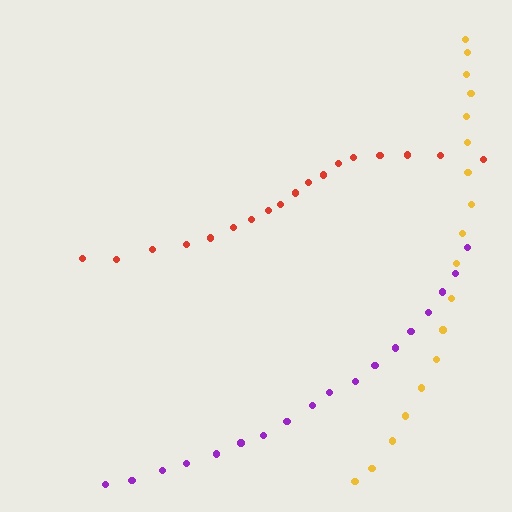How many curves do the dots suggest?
There are 3 distinct paths.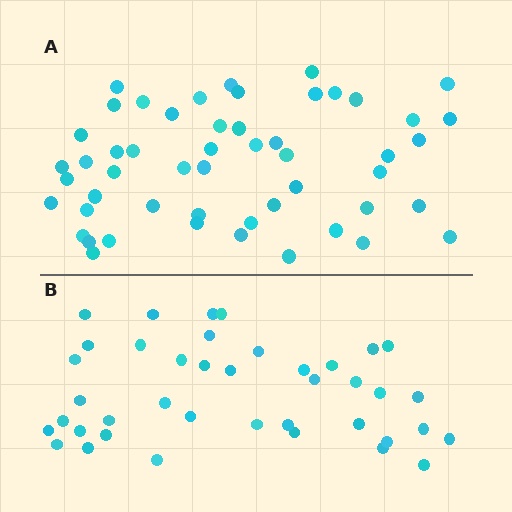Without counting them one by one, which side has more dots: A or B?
Region A (the top region) has more dots.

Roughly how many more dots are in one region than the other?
Region A has roughly 12 or so more dots than region B.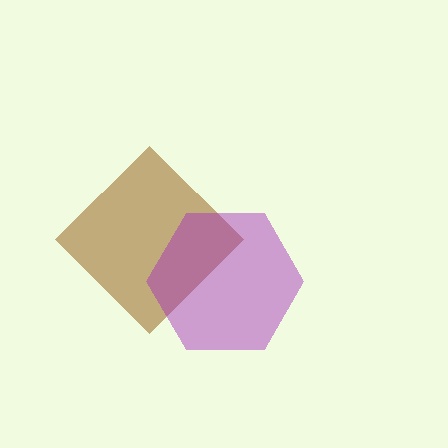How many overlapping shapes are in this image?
There are 2 overlapping shapes in the image.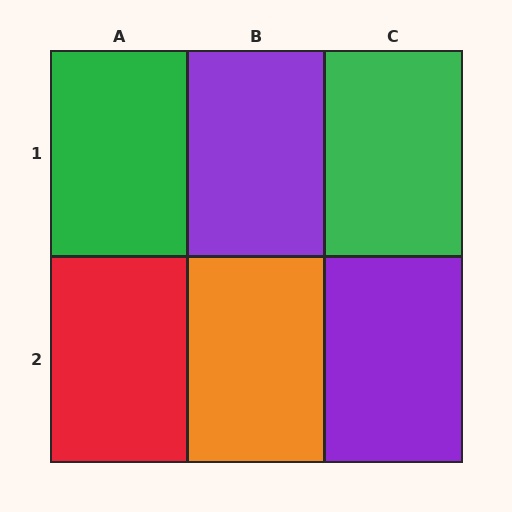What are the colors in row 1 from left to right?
Green, purple, green.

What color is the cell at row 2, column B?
Orange.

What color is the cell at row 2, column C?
Purple.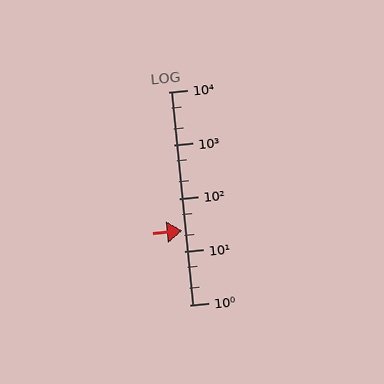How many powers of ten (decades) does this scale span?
The scale spans 4 decades, from 1 to 10000.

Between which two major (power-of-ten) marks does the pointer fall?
The pointer is between 10 and 100.